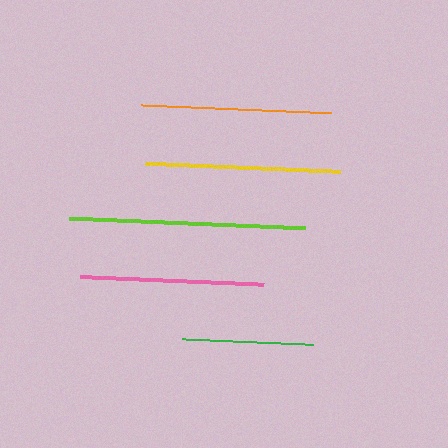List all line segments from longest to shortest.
From longest to shortest: lime, yellow, orange, pink, green.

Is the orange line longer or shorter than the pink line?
The orange line is longer than the pink line.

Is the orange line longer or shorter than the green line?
The orange line is longer than the green line.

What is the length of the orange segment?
The orange segment is approximately 190 pixels long.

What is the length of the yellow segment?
The yellow segment is approximately 195 pixels long.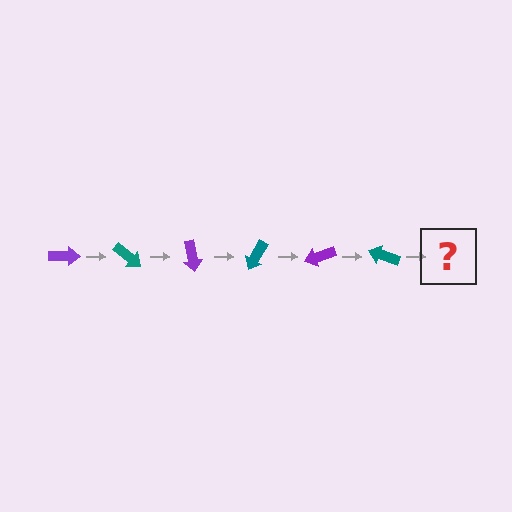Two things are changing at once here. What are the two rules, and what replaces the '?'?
The two rules are that it rotates 40 degrees each step and the color cycles through purple and teal. The '?' should be a purple arrow, rotated 240 degrees from the start.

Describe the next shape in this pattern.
It should be a purple arrow, rotated 240 degrees from the start.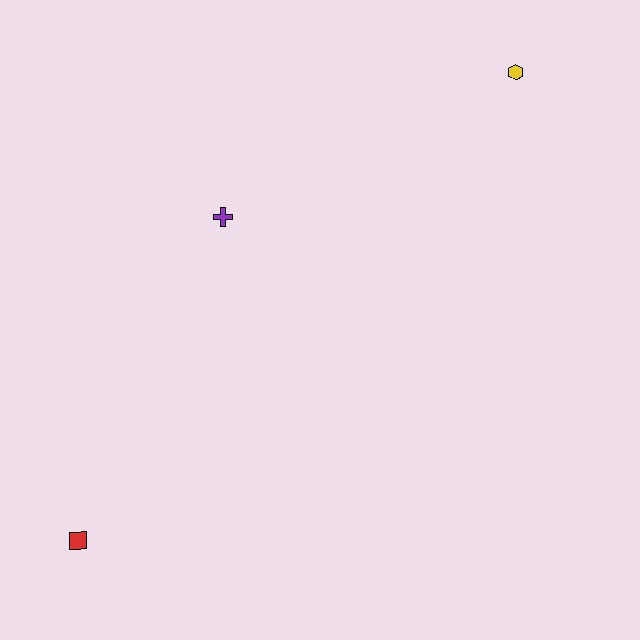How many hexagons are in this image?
There is 1 hexagon.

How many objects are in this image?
There are 3 objects.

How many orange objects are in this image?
There are no orange objects.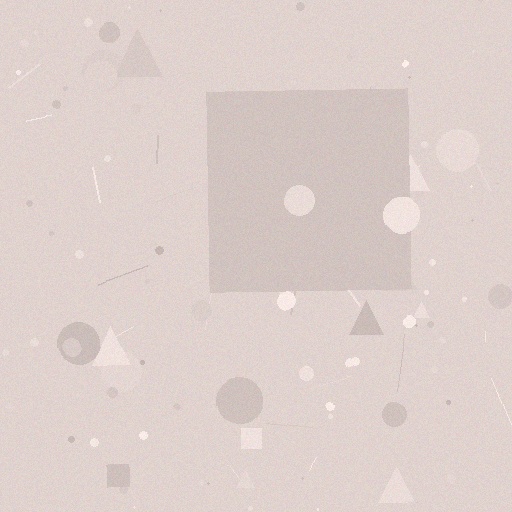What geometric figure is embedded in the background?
A square is embedded in the background.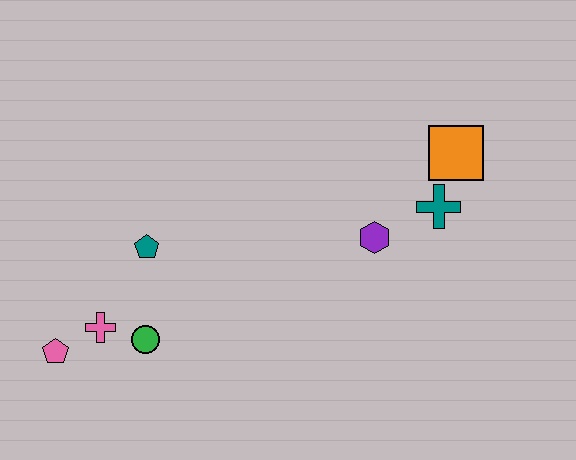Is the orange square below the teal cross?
No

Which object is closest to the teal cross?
The orange square is closest to the teal cross.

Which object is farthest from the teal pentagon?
The orange square is farthest from the teal pentagon.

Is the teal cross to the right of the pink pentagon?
Yes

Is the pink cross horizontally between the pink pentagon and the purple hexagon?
Yes